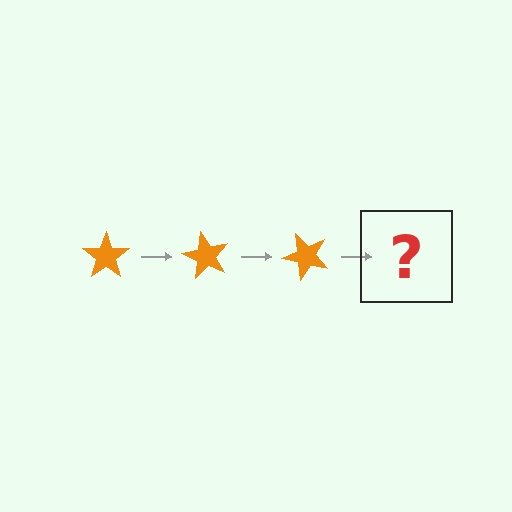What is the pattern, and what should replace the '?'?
The pattern is that the star rotates 60 degrees each step. The '?' should be an orange star rotated 180 degrees.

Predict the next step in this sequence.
The next step is an orange star rotated 180 degrees.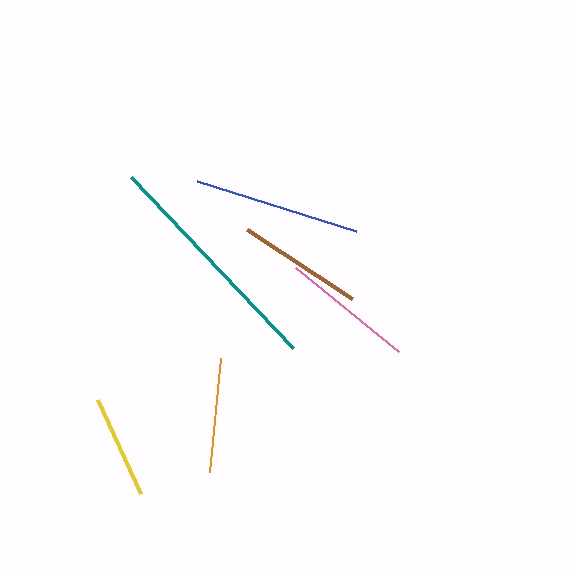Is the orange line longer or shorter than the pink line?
The pink line is longer than the orange line.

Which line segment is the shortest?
The yellow line is the shortest at approximately 103 pixels.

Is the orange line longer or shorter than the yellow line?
The orange line is longer than the yellow line.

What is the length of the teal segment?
The teal segment is approximately 235 pixels long.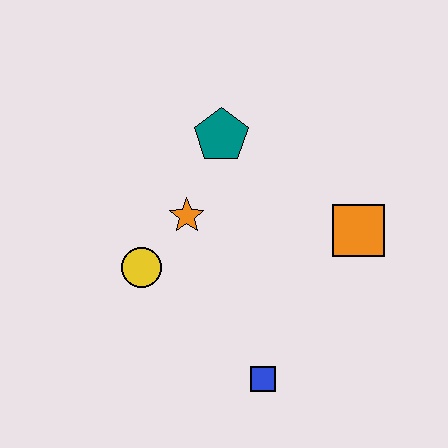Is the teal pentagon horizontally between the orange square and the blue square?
No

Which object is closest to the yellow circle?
The orange star is closest to the yellow circle.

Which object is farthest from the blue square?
The teal pentagon is farthest from the blue square.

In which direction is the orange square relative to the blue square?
The orange square is above the blue square.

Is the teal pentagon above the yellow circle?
Yes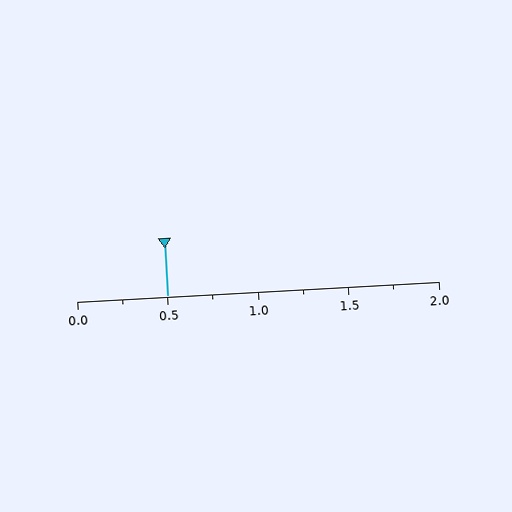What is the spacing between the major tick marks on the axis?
The major ticks are spaced 0.5 apart.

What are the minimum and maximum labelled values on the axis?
The axis runs from 0.0 to 2.0.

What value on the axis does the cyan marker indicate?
The marker indicates approximately 0.5.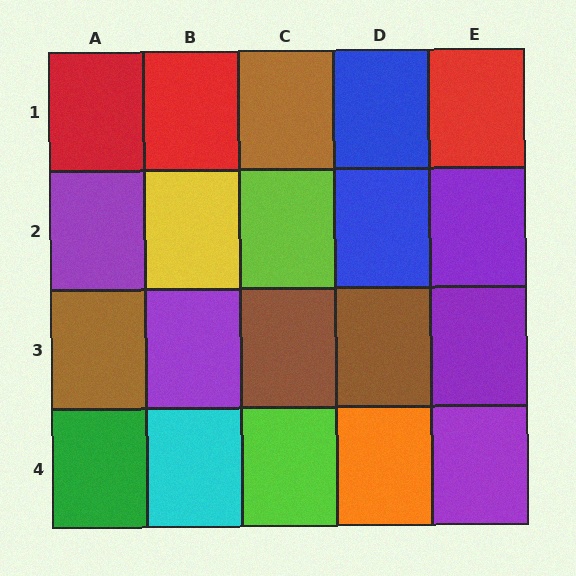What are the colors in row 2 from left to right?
Purple, yellow, lime, blue, purple.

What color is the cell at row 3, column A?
Brown.